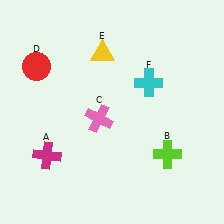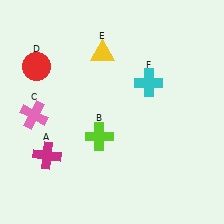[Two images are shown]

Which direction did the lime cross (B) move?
The lime cross (B) moved left.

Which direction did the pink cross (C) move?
The pink cross (C) moved left.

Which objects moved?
The objects that moved are: the lime cross (B), the pink cross (C).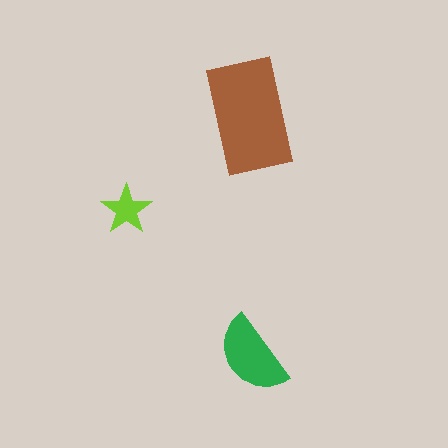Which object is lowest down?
The green semicircle is bottommost.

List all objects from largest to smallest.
The brown rectangle, the green semicircle, the lime star.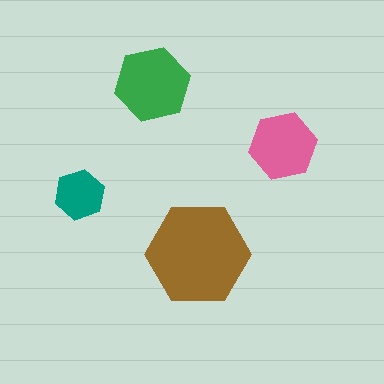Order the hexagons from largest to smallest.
the brown one, the green one, the pink one, the teal one.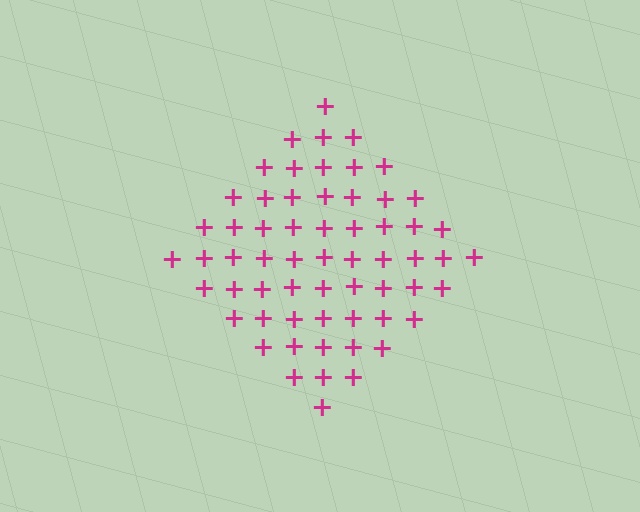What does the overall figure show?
The overall figure shows a diamond.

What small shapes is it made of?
It is made of small plus signs.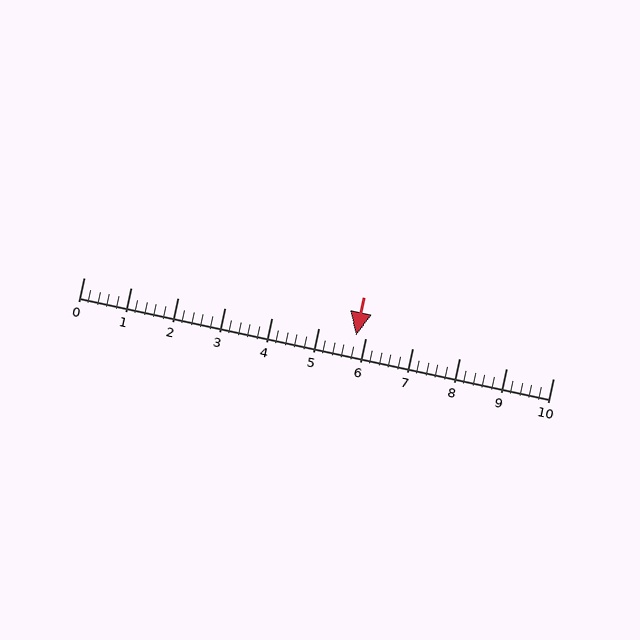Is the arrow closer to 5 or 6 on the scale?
The arrow is closer to 6.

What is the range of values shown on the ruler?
The ruler shows values from 0 to 10.